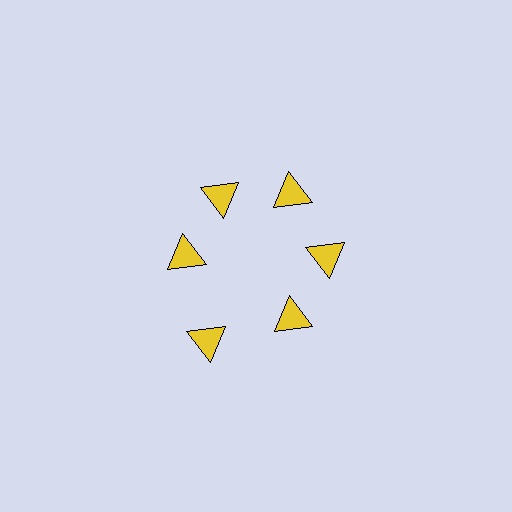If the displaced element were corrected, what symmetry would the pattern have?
It would have 6-fold rotational symmetry — the pattern would map onto itself every 60 degrees.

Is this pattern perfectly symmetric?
No. The 6 yellow triangles are arranged in a ring, but one element near the 7 o'clock position is pushed outward from the center, breaking the 6-fold rotational symmetry.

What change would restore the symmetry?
The symmetry would be restored by moving it inward, back onto the ring so that all 6 triangles sit at equal angles and equal distance from the center.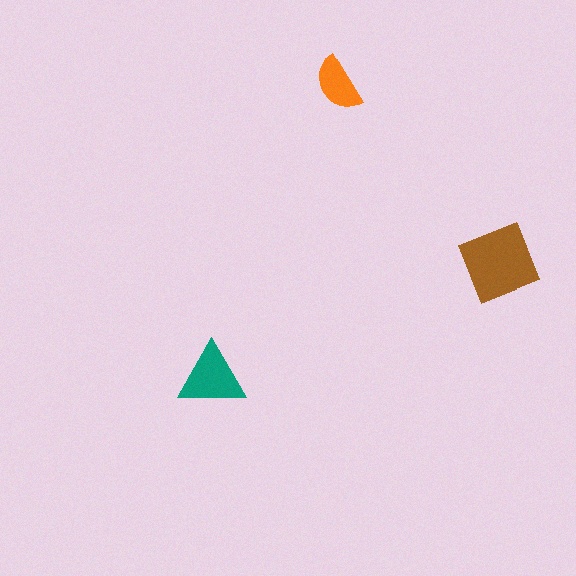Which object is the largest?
The brown diamond.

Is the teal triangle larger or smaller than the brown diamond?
Smaller.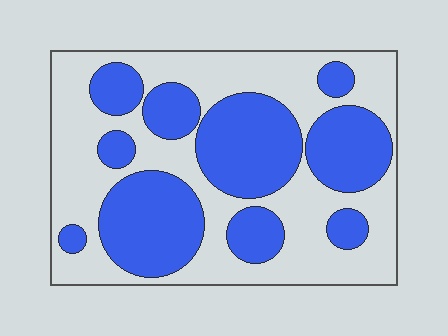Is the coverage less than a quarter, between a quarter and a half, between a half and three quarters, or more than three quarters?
Between a quarter and a half.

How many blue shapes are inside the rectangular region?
10.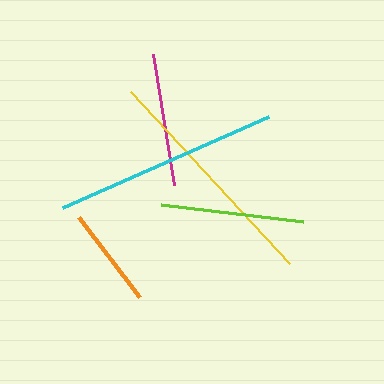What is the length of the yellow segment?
The yellow segment is approximately 235 pixels long.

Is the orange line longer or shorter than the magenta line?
The magenta line is longer than the orange line.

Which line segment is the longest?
The yellow line is the longest at approximately 235 pixels.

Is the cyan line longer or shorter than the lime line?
The cyan line is longer than the lime line.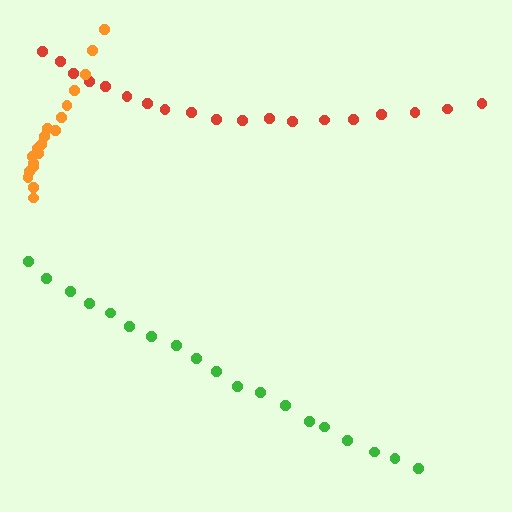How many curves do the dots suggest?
There are 3 distinct paths.